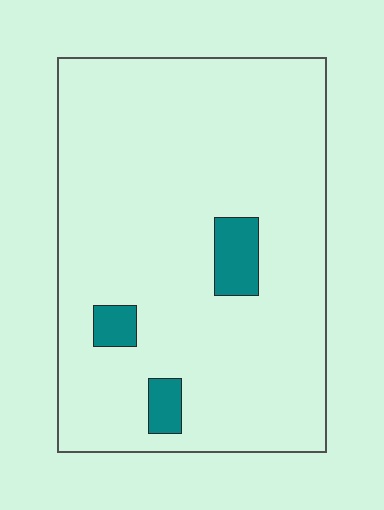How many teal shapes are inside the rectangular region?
3.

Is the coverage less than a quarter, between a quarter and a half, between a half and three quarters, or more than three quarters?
Less than a quarter.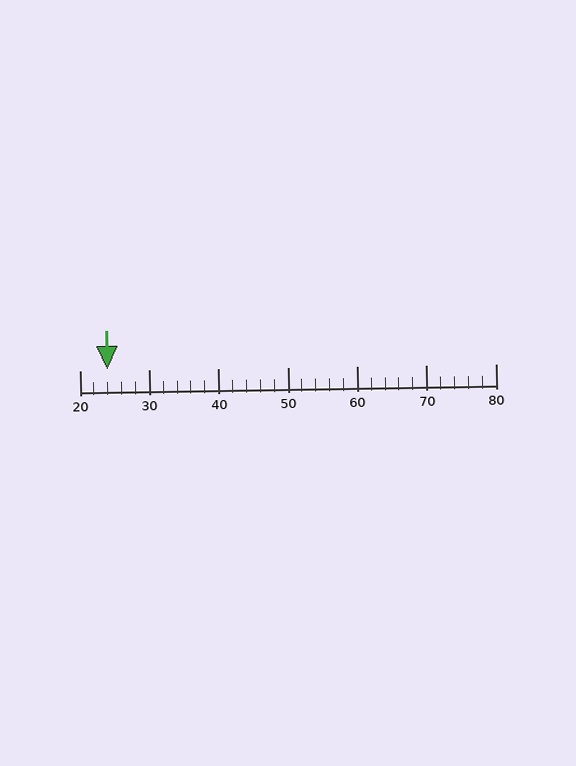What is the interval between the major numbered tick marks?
The major tick marks are spaced 10 units apart.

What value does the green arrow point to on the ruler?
The green arrow points to approximately 24.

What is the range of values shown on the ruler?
The ruler shows values from 20 to 80.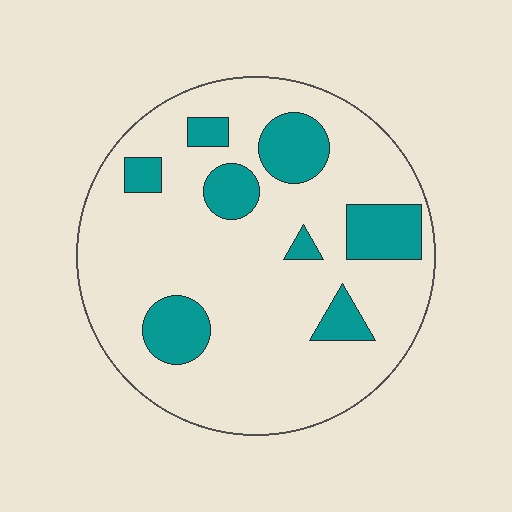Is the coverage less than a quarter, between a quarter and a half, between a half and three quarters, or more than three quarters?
Less than a quarter.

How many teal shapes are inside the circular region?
8.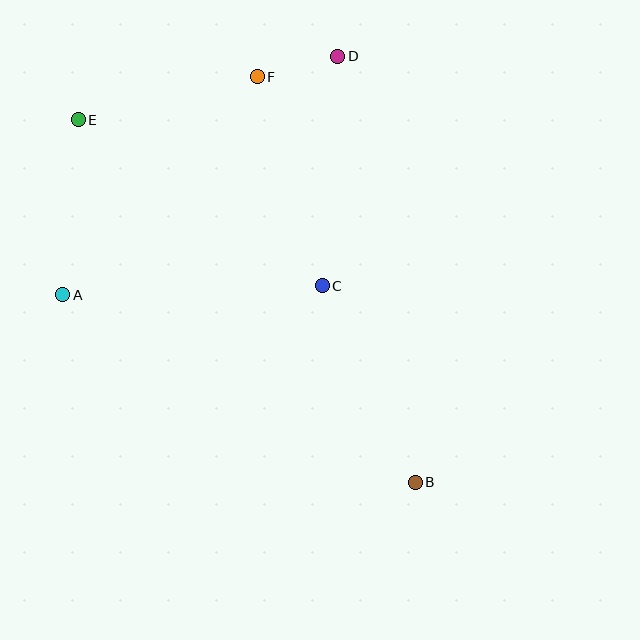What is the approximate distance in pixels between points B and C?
The distance between B and C is approximately 217 pixels.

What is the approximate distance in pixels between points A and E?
The distance between A and E is approximately 176 pixels.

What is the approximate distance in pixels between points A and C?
The distance between A and C is approximately 260 pixels.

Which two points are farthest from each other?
Points B and E are farthest from each other.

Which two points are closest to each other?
Points D and F are closest to each other.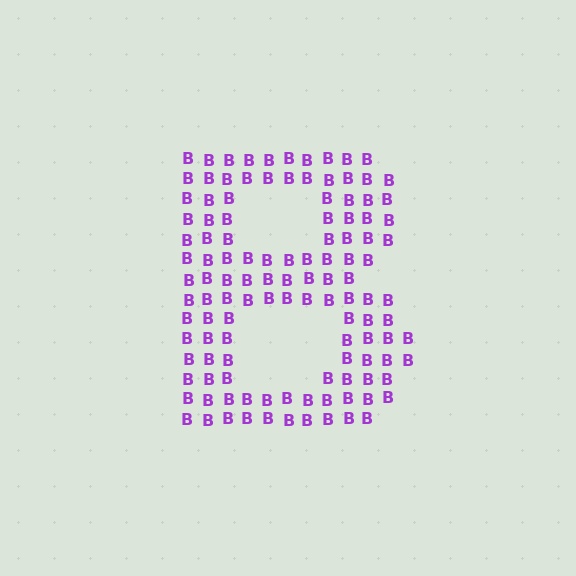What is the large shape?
The large shape is the letter B.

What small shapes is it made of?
It is made of small letter B's.